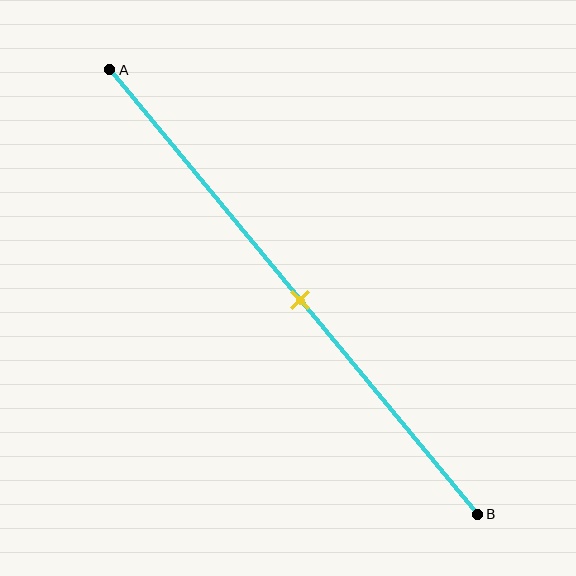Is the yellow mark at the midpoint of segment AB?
Yes, the mark is approximately at the midpoint.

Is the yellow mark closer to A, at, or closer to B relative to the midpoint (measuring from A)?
The yellow mark is approximately at the midpoint of segment AB.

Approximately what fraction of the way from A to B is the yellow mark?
The yellow mark is approximately 50% of the way from A to B.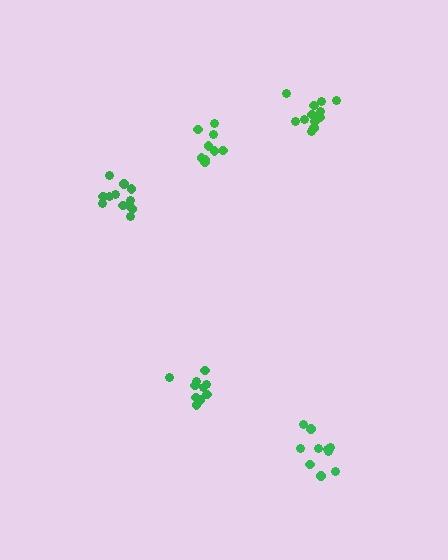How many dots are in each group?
Group 1: 10 dots, Group 2: 9 dots, Group 3: 13 dots, Group 4: 13 dots, Group 5: 10 dots (55 total).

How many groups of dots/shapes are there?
There are 5 groups.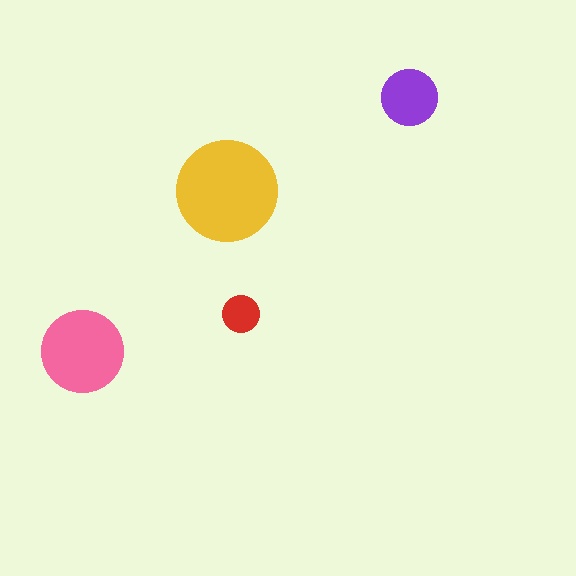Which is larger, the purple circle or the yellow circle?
The yellow one.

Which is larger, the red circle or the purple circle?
The purple one.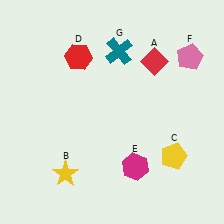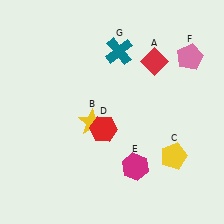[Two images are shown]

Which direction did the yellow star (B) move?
The yellow star (B) moved up.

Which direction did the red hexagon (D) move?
The red hexagon (D) moved down.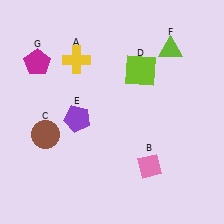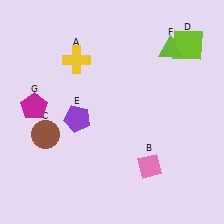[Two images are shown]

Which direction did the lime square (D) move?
The lime square (D) moved right.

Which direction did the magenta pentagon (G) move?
The magenta pentagon (G) moved down.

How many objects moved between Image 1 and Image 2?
2 objects moved between the two images.